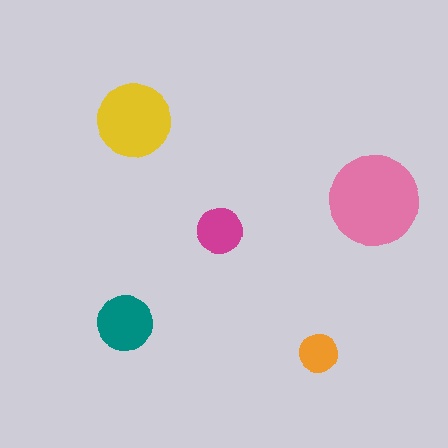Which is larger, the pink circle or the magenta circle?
The pink one.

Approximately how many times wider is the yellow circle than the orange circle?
About 2 times wider.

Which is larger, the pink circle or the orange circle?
The pink one.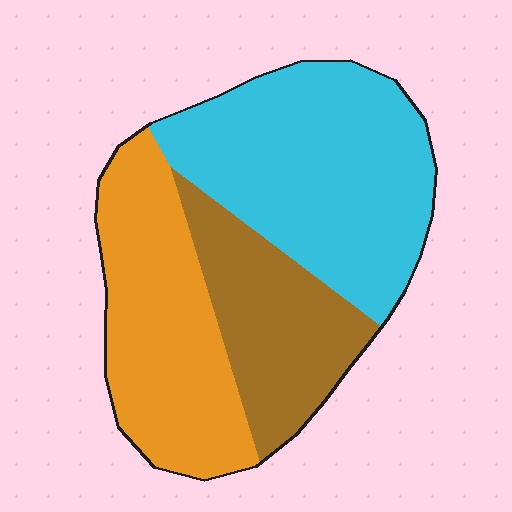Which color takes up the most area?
Cyan, at roughly 45%.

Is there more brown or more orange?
Orange.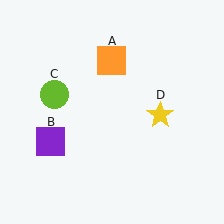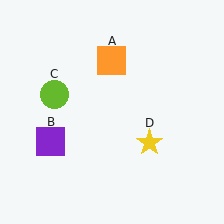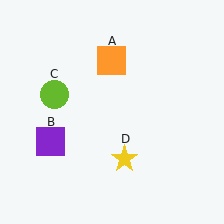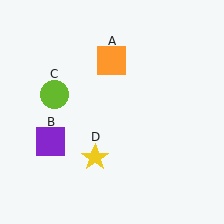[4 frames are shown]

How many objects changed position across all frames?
1 object changed position: yellow star (object D).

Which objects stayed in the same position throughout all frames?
Orange square (object A) and purple square (object B) and lime circle (object C) remained stationary.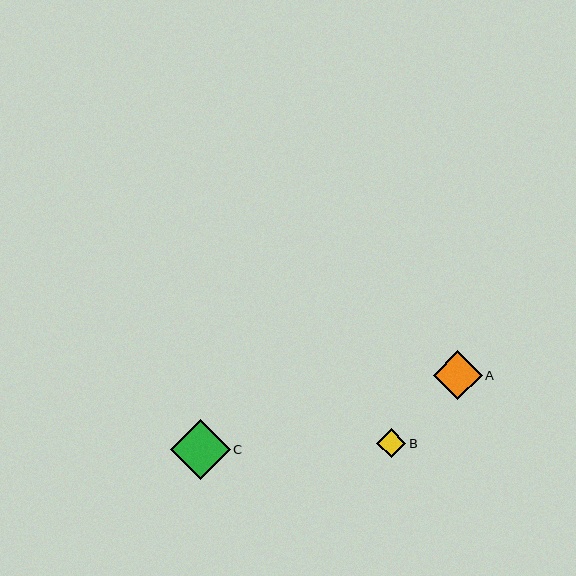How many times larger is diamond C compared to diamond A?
Diamond C is approximately 1.2 times the size of diamond A.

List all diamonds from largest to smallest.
From largest to smallest: C, A, B.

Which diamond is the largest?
Diamond C is the largest with a size of approximately 60 pixels.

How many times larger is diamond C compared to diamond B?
Diamond C is approximately 2.1 times the size of diamond B.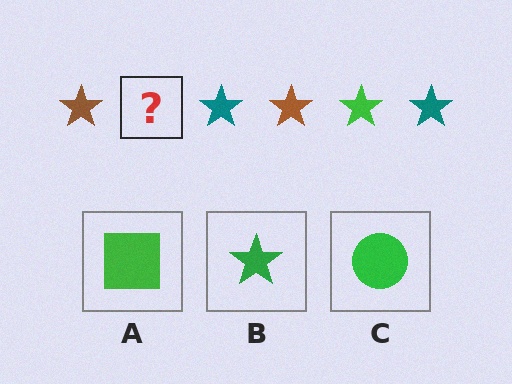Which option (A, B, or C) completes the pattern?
B.